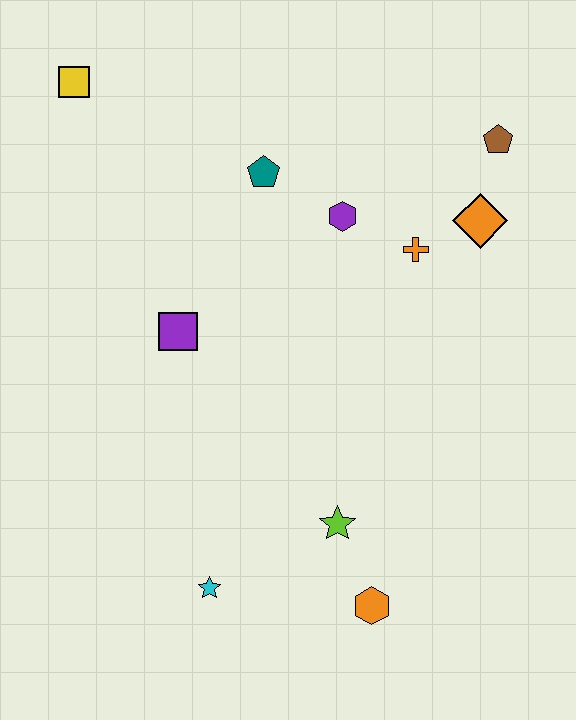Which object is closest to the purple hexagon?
The orange cross is closest to the purple hexagon.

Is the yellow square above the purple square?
Yes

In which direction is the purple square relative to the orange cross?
The purple square is to the left of the orange cross.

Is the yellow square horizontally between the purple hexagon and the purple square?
No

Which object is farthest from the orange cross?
The cyan star is farthest from the orange cross.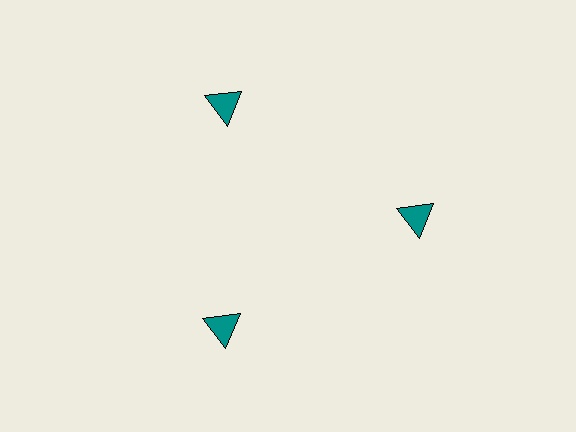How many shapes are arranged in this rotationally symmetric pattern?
There are 3 shapes, arranged in 3 groups of 1.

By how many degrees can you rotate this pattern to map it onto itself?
The pattern maps onto itself every 120 degrees of rotation.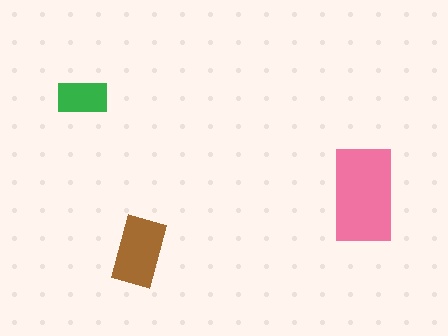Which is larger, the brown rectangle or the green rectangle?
The brown one.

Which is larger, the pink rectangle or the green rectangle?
The pink one.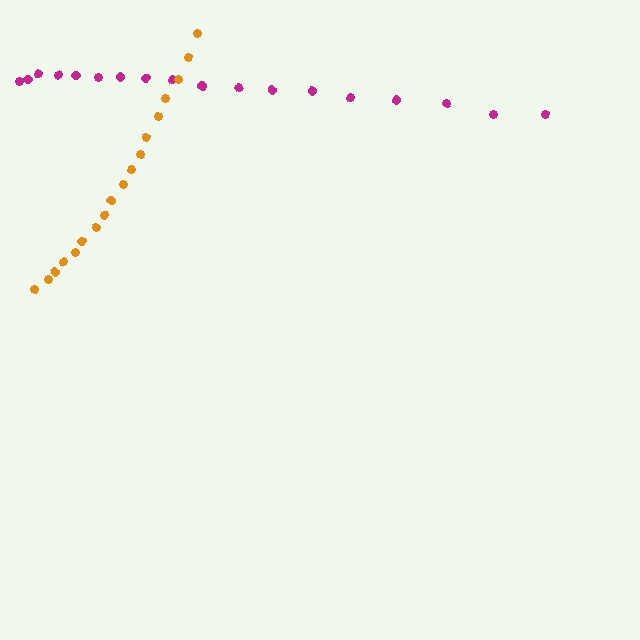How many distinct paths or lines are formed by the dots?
There are 2 distinct paths.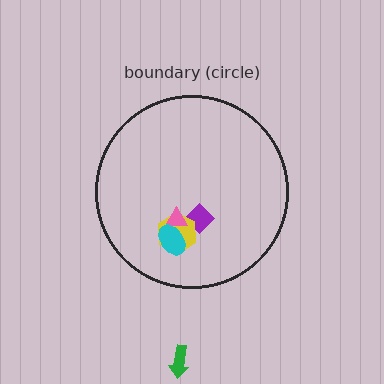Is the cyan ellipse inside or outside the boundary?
Inside.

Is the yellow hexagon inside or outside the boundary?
Inside.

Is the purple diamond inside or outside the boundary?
Inside.